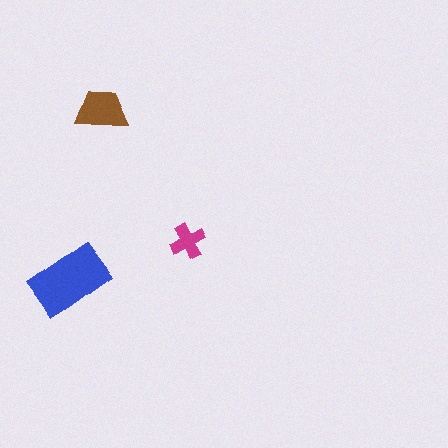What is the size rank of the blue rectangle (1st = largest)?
1st.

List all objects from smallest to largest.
The magenta cross, the brown trapezoid, the blue rectangle.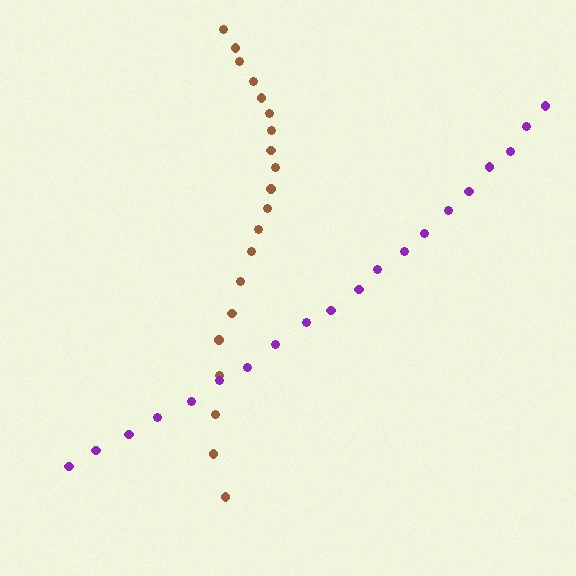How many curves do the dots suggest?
There are 2 distinct paths.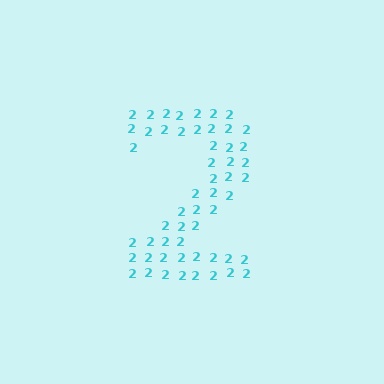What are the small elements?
The small elements are digit 2's.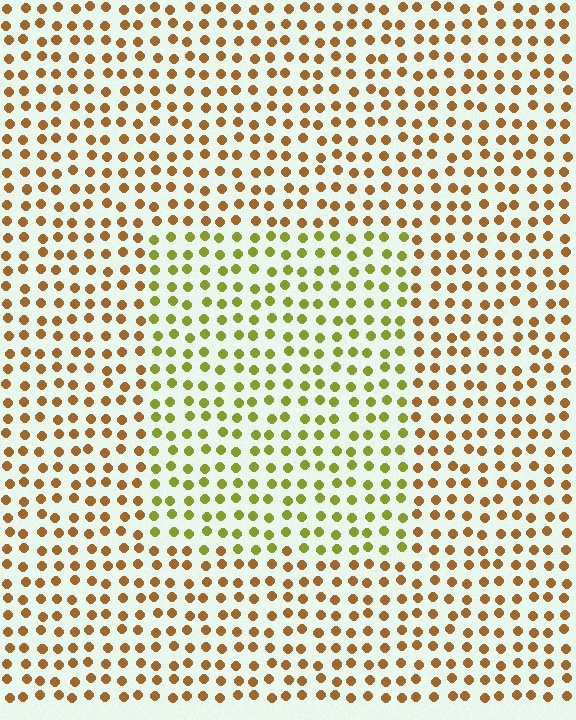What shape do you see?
I see a rectangle.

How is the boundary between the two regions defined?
The boundary is defined purely by a slight shift in hue (about 41 degrees). Spacing, size, and orientation are identical on both sides.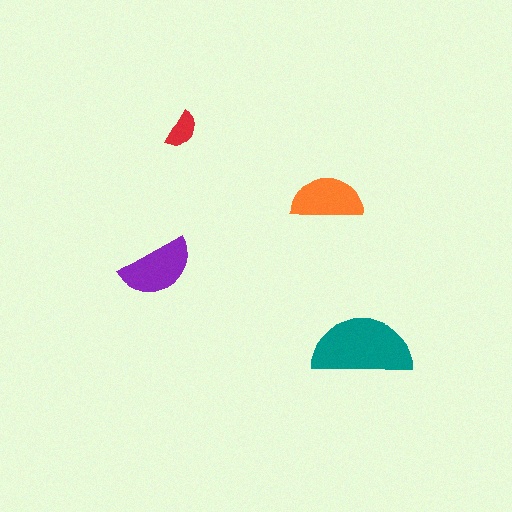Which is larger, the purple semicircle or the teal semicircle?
The teal one.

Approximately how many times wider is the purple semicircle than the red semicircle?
About 2 times wider.